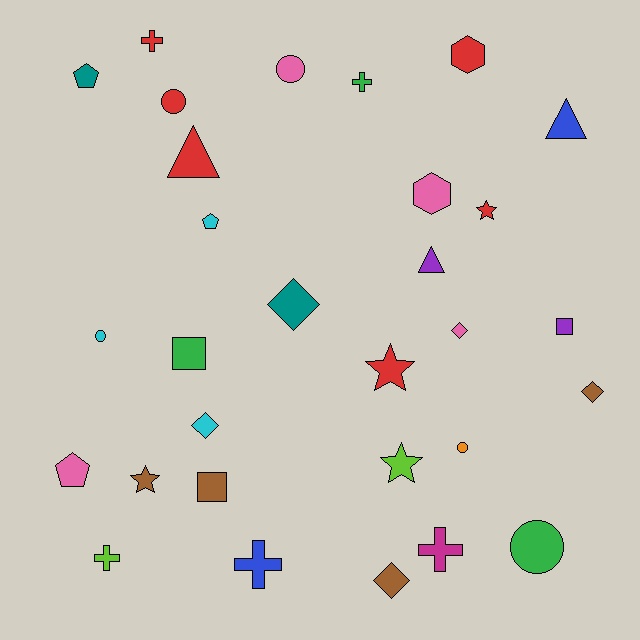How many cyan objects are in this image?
There are 3 cyan objects.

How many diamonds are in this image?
There are 5 diamonds.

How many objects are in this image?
There are 30 objects.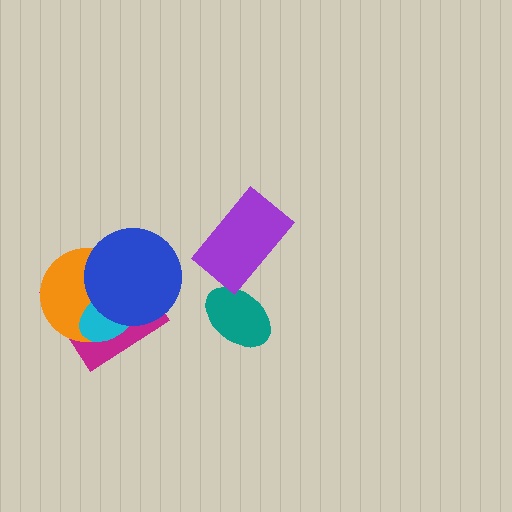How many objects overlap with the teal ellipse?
0 objects overlap with the teal ellipse.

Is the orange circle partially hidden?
Yes, it is partially covered by another shape.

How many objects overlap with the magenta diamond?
3 objects overlap with the magenta diamond.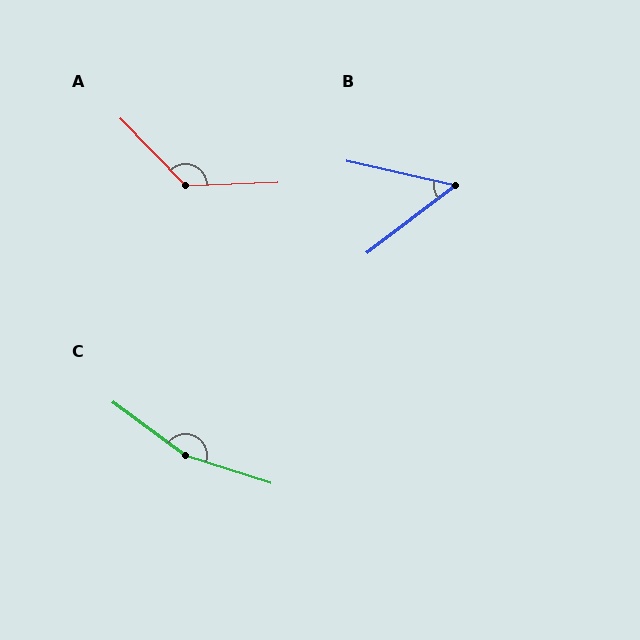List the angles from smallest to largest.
B (50°), A (132°), C (161°).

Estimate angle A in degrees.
Approximately 132 degrees.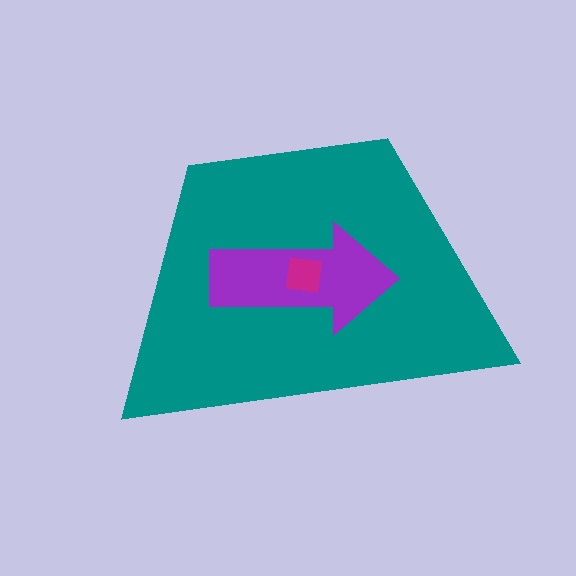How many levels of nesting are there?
3.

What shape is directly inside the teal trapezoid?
The purple arrow.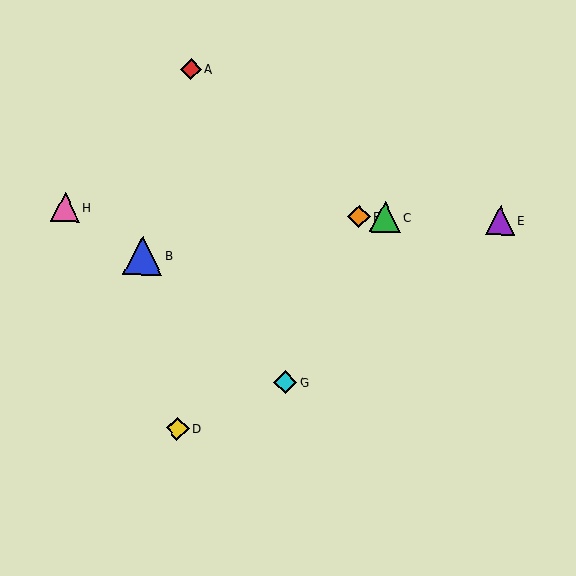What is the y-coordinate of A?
Object A is at y≈69.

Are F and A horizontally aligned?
No, F is at y≈216 and A is at y≈69.